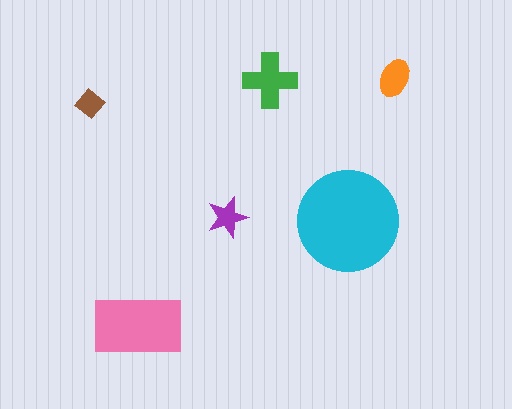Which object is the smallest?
The brown diamond.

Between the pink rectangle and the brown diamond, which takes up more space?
The pink rectangle.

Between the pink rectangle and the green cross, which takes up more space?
The pink rectangle.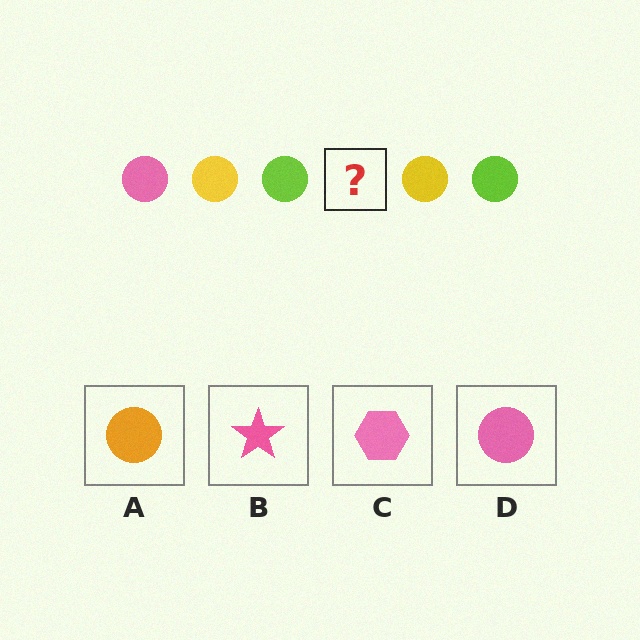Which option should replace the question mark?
Option D.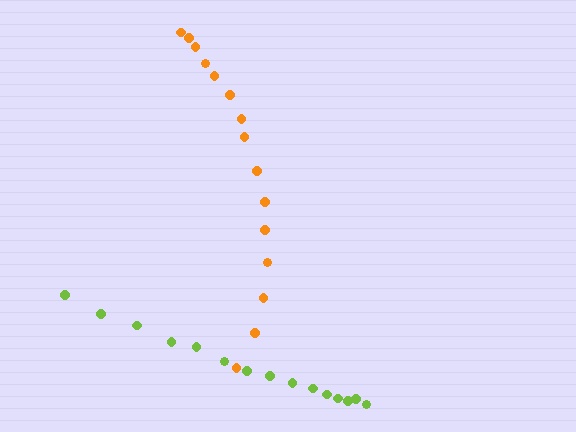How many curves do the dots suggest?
There are 2 distinct paths.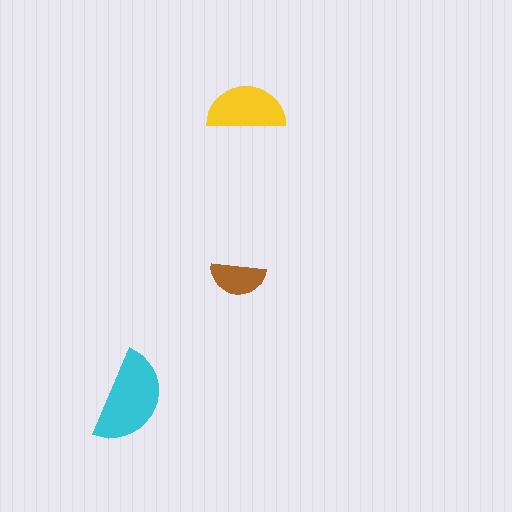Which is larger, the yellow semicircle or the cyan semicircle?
The cyan one.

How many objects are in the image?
There are 3 objects in the image.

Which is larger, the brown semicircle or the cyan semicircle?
The cyan one.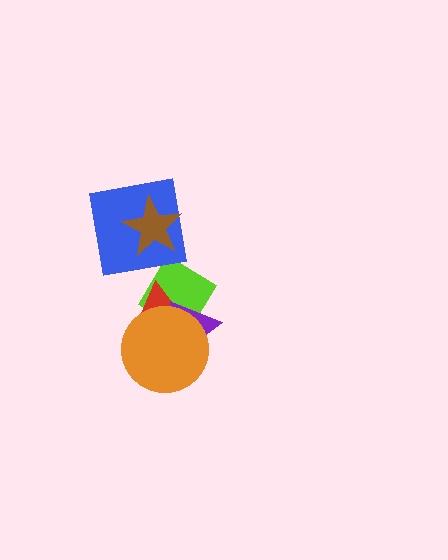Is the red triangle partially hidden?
Yes, it is partially covered by another shape.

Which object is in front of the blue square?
The brown star is in front of the blue square.